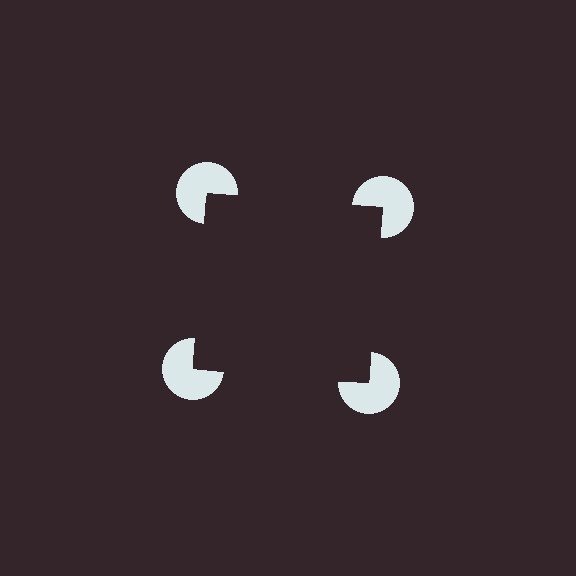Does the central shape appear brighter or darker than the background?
It typically appears slightly darker than the background, even though no actual brightness change is drawn.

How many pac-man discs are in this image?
There are 4 — one at each vertex of the illusory square.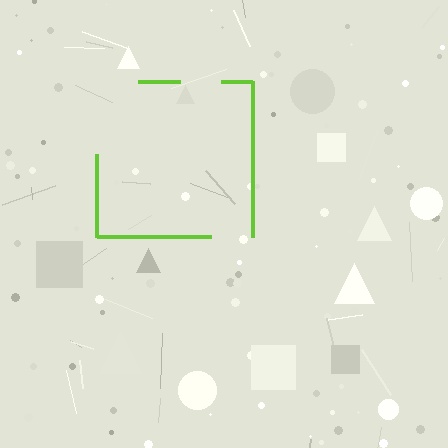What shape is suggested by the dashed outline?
The dashed outline suggests a square.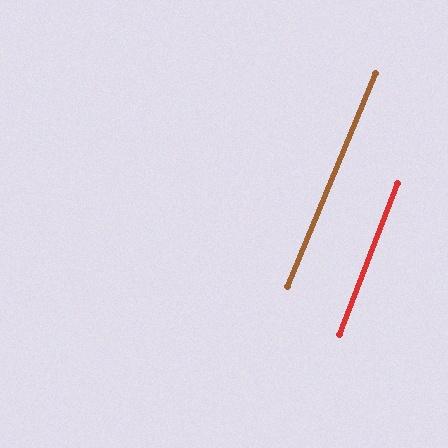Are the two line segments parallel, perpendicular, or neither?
Parallel — their directions differ by only 1.4°.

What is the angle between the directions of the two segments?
Approximately 1 degree.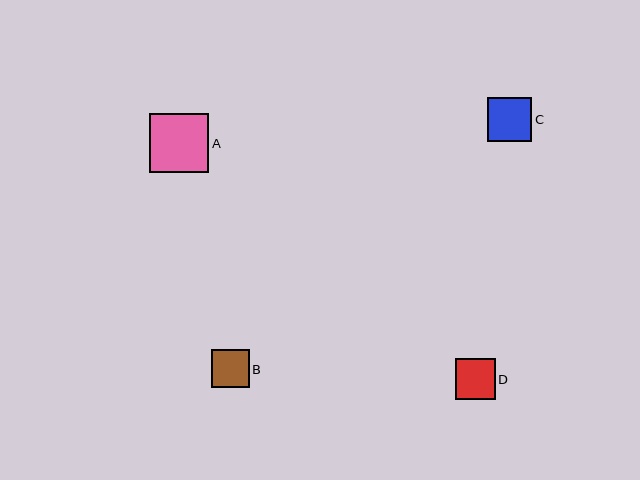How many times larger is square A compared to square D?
Square A is approximately 1.5 times the size of square D.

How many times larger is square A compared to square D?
Square A is approximately 1.5 times the size of square D.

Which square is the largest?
Square A is the largest with a size of approximately 60 pixels.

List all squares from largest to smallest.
From largest to smallest: A, C, D, B.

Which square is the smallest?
Square B is the smallest with a size of approximately 38 pixels.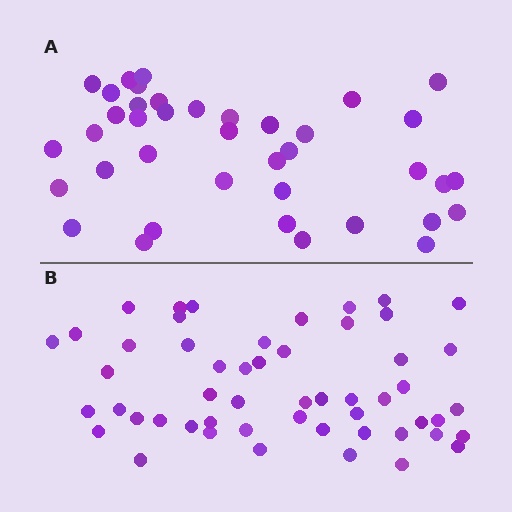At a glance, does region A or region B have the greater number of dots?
Region B (the bottom region) has more dots.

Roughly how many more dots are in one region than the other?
Region B has approximately 15 more dots than region A.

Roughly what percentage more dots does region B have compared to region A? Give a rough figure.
About 35% more.